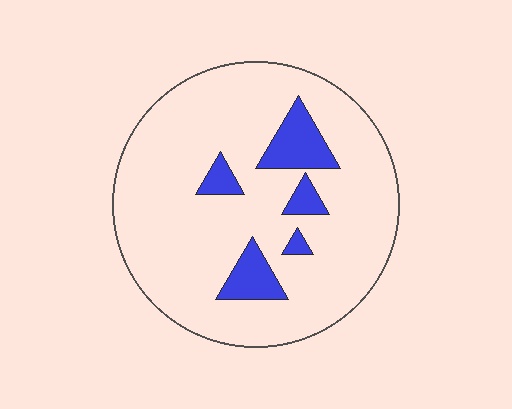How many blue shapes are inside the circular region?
5.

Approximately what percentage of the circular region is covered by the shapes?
Approximately 15%.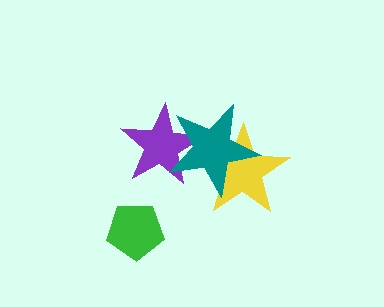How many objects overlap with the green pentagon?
0 objects overlap with the green pentagon.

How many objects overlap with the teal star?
2 objects overlap with the teal star.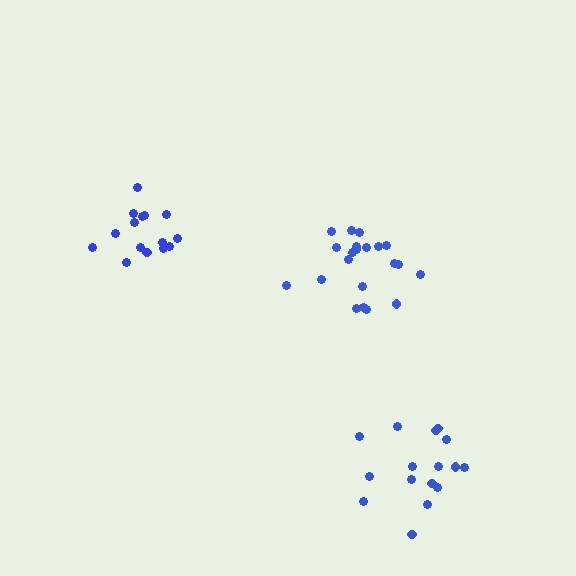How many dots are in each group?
Group 1: 15 dots, Group 2: 21 dots, Group 3: 16 dots (52 total).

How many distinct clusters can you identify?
There are 3 distinct clusters.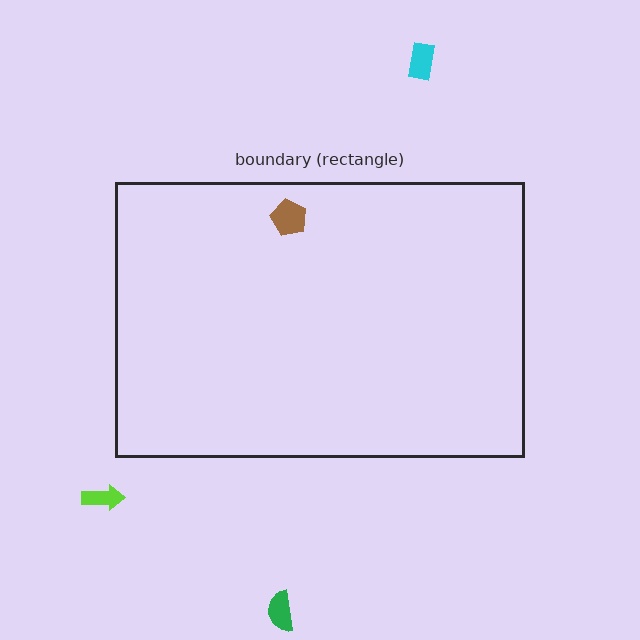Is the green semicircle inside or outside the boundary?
Outside.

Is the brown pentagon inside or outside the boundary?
Inside.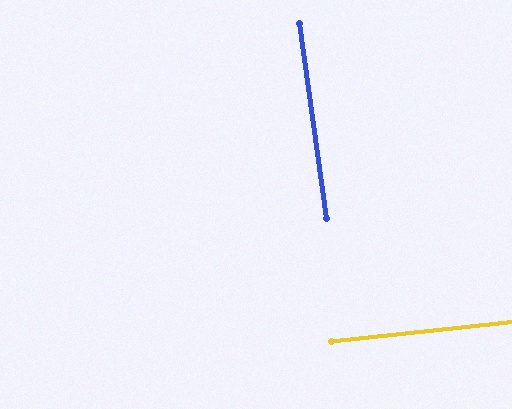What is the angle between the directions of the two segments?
Approximately 88 degrees.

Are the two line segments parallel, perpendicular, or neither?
Perpendicular — they meet at approximately 88°.